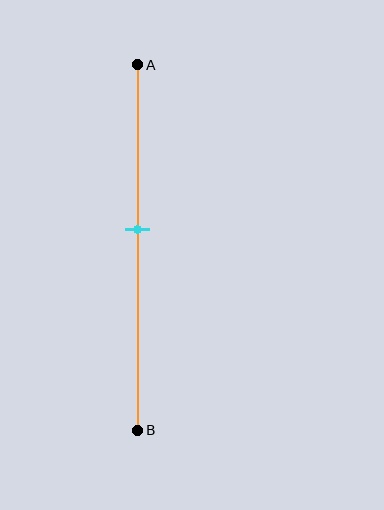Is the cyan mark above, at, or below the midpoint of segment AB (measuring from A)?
The cyan mark is above the midpoint of segment AB.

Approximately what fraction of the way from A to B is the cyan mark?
The cyan mark is approximately 45% of the way from A to B.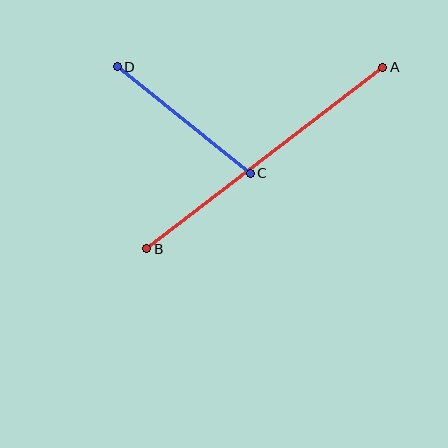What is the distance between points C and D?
The distance is approximately 170 pixels.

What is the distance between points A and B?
The distance is approximately 298 pixels.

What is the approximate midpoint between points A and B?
The midpoint is at approximately (265, 158) pixels.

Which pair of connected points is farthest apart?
Points A and B are farthest apart.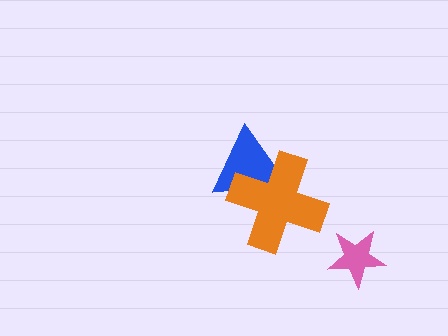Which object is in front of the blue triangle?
The orange cross is in front of the blue triangle.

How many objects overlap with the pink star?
0 objects overlap with the pink star.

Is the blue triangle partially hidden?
Yes, it is partially covered by another shape.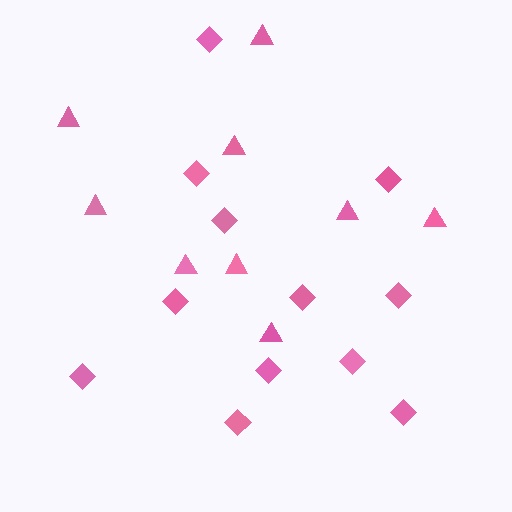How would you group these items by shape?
There are 2 groups: one group of diamonds (12) and one group of triangles (9).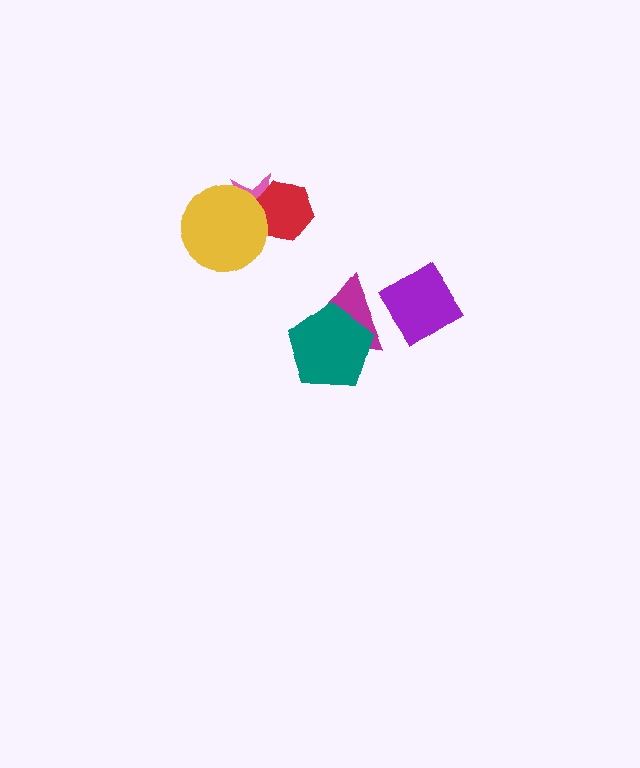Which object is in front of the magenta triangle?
The teal pentagon is in front of the magenta triangle.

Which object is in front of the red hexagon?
The yellow circle is in front of the red hexagon.